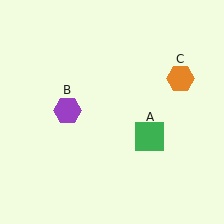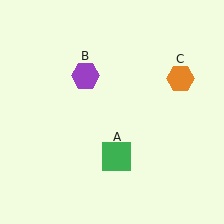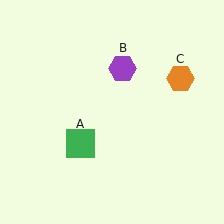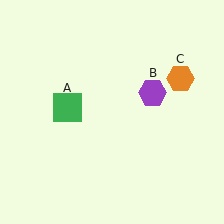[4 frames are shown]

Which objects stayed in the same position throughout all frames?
Orange hexagon (object C) remained stationary.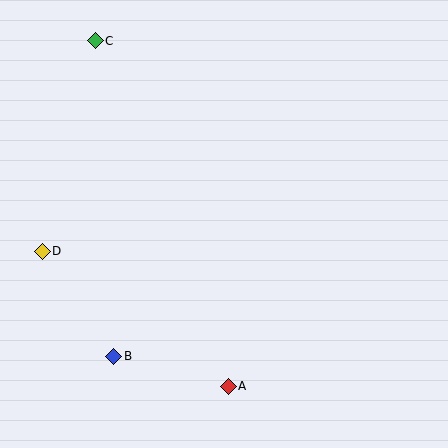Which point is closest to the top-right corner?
Point C is closest to the top-right corner.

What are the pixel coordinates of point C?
Point C is at (95, 41).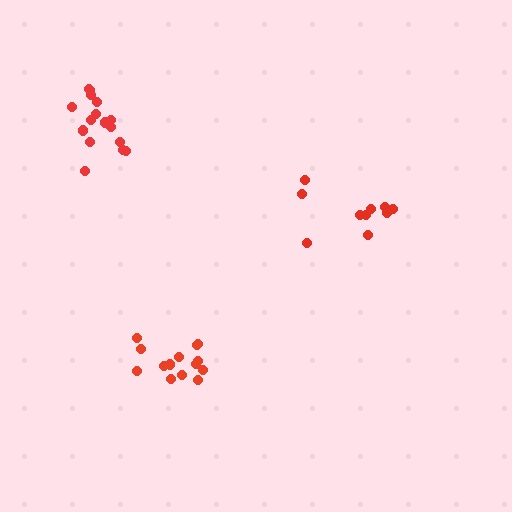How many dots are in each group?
Group 1: 10 dots, Group 2: 16 dots, Group 3: 14 dots (40 total).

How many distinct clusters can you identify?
There are 3 distinct clusters.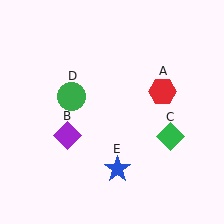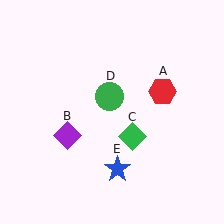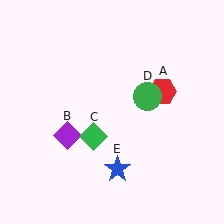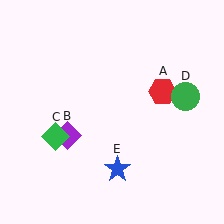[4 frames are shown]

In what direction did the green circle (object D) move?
The green circle (object D) moved right.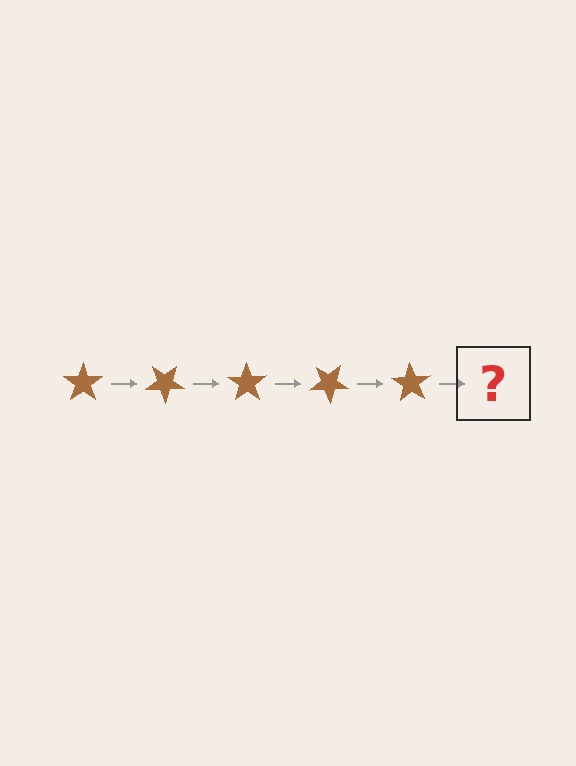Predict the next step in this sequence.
The next step is a brown star rotated 175 degrees.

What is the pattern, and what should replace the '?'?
The pattern is that the star rotates 35 degrees each step. The '?' should be a brown star rotated 175 degrees.